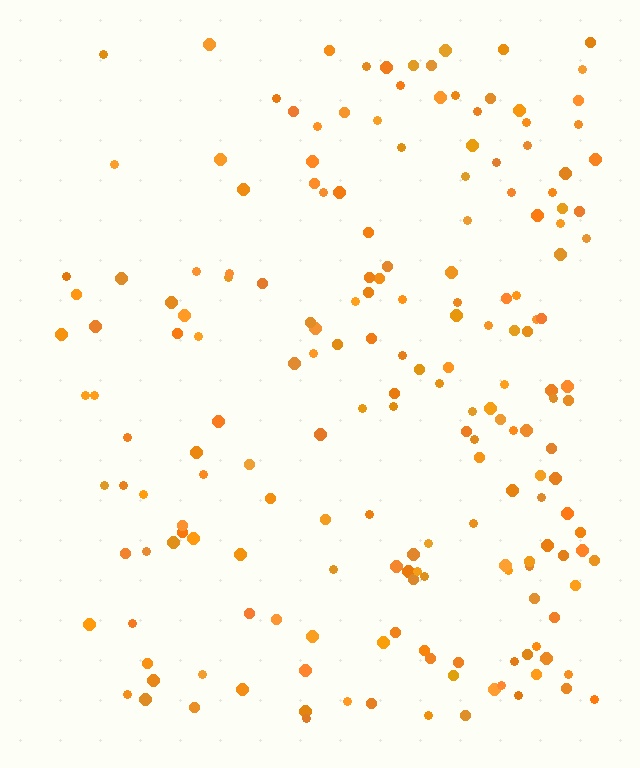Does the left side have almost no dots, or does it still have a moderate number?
Still a moderate number, just noticeably fewer than the right.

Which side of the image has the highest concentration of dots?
The right.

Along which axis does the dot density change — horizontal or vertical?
Horizontal.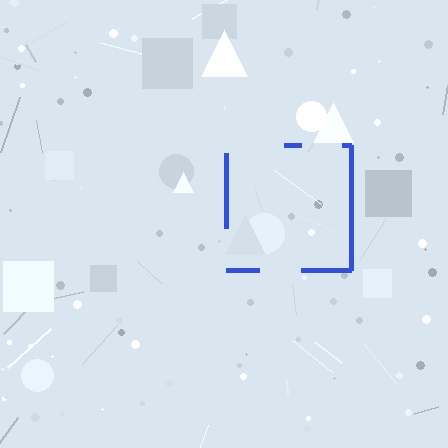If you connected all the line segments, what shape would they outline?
They would outline a square.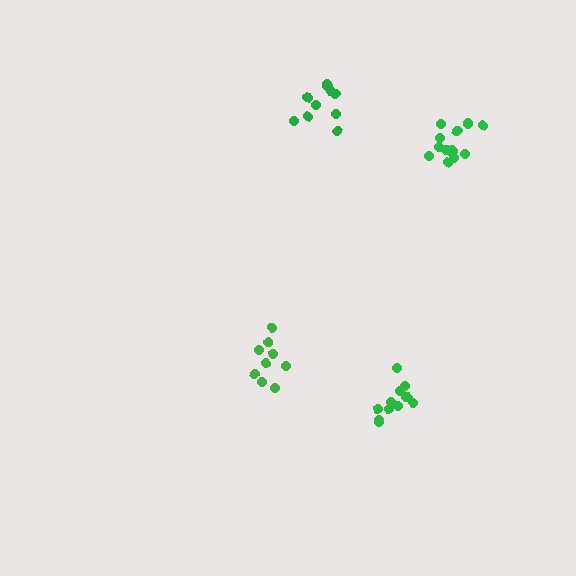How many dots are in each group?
Group 1: 12 dots, Group 2: 9 dots, Group 3: 14 dots, Group 4: 10 dots (45 total).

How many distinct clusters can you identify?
There are 4 distinct clusters.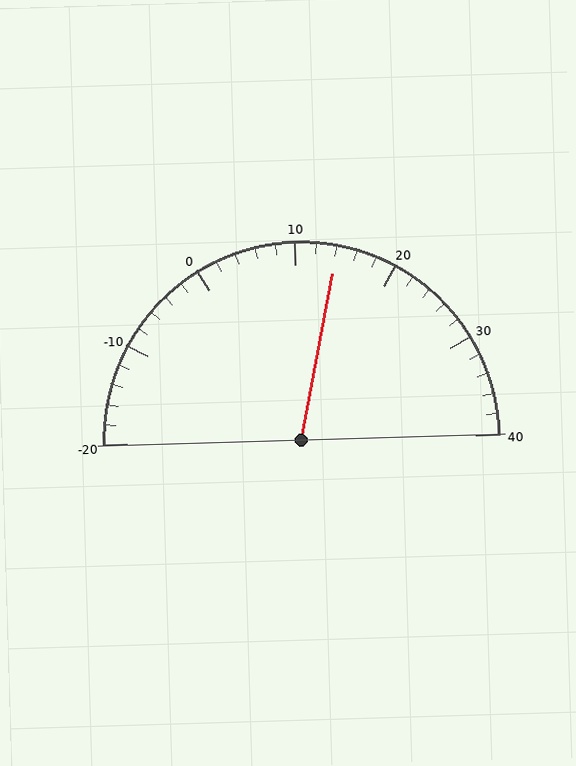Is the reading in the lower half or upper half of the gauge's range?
The reading is in the upper half of the range (-20 to 40).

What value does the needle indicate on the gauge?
The needle indicates approximately 14.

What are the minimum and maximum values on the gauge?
The gauge ranges from -20 to 40.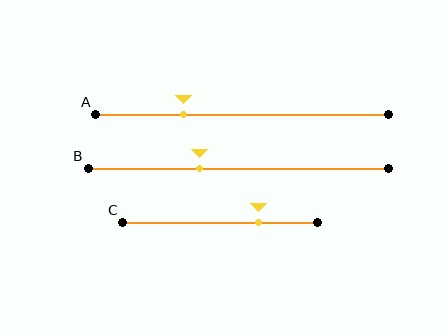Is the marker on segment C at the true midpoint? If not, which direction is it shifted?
No, the marker on segment C is shifted to the right by about 20% of the segment length.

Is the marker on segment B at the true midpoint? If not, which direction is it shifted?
No, the marker on segment B is shifted to the left by about 13% of the segment length.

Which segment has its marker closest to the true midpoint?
Segment B has its marker closest to the true midpoint.